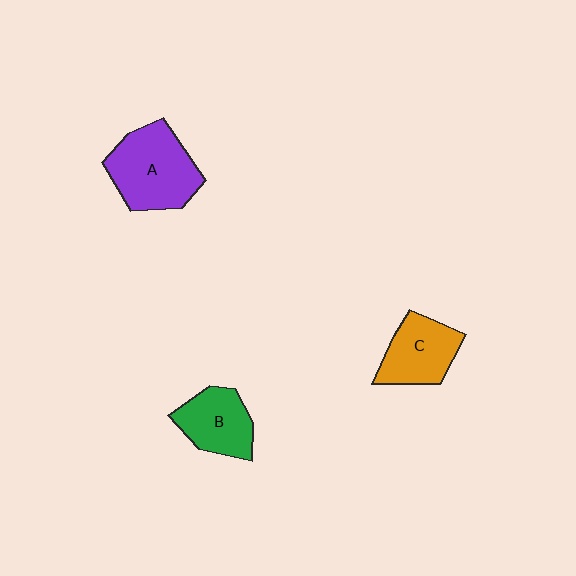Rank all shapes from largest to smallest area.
From largest to smallest: A (purple), C (orange), B (green).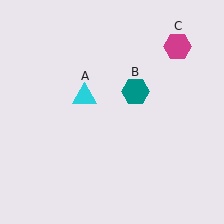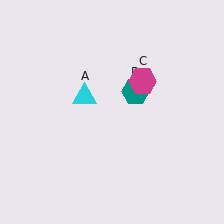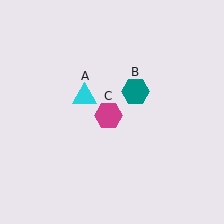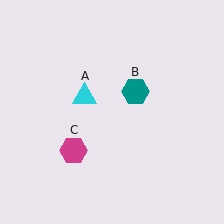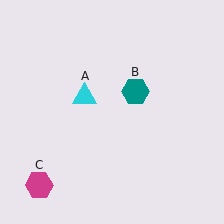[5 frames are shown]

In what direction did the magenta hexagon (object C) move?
The magenta hexagon (object C) moved down and to the left.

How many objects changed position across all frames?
1 object changed position: magenta hexagon (object C).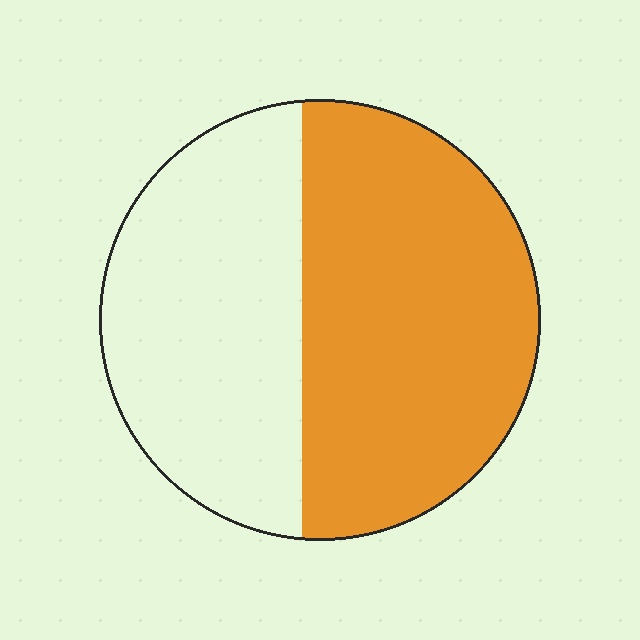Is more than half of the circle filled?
Yes.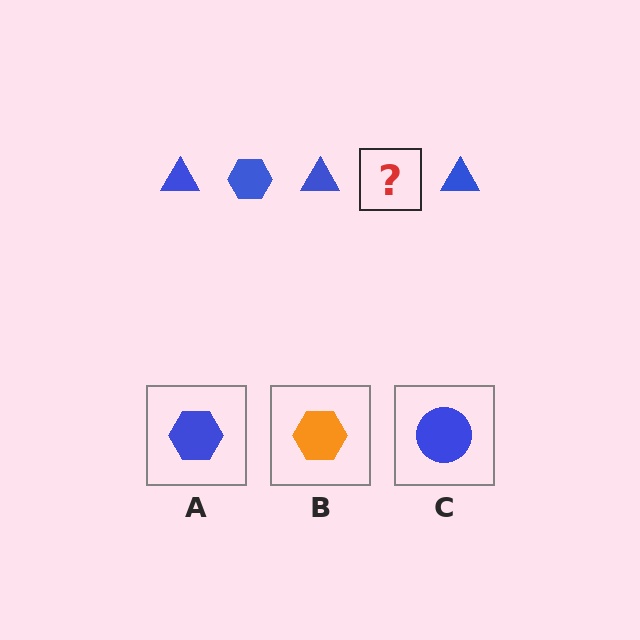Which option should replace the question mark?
Option A.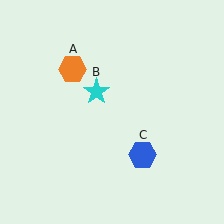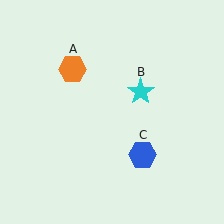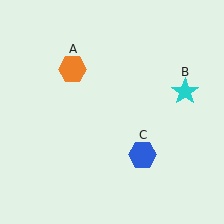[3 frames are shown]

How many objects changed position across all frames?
1 object changed position: cyan star (object B).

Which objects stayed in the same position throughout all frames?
Orange hexagon (object A) and blue hexagon (object C) remained stationary.